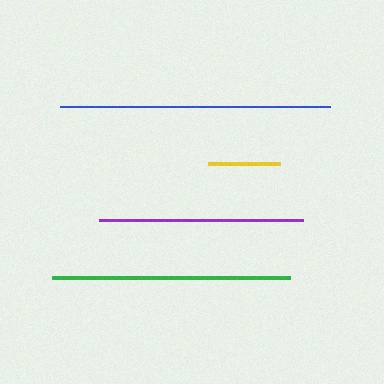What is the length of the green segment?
The green segment is approximately 238 pixels long.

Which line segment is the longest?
The blue line is the longest at approximately 270 pixels.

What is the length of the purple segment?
The purple segment is approximately 204 pixels long.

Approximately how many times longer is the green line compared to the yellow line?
The green line is approximately 3.3 times the length of the yellow line.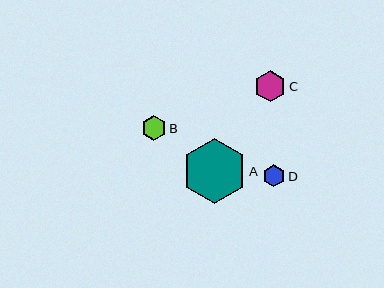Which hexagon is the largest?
Hexagon A is the largest with a size of approximately 64 pixels.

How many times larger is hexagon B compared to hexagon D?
Hexagon B is approximately 1.1 times the size of hexagon D.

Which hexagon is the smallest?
Hexagon D is the smallest with a size of approximately 22 pixels.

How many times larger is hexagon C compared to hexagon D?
Hexagon C is approximately 1.4 times the size of hexagon D.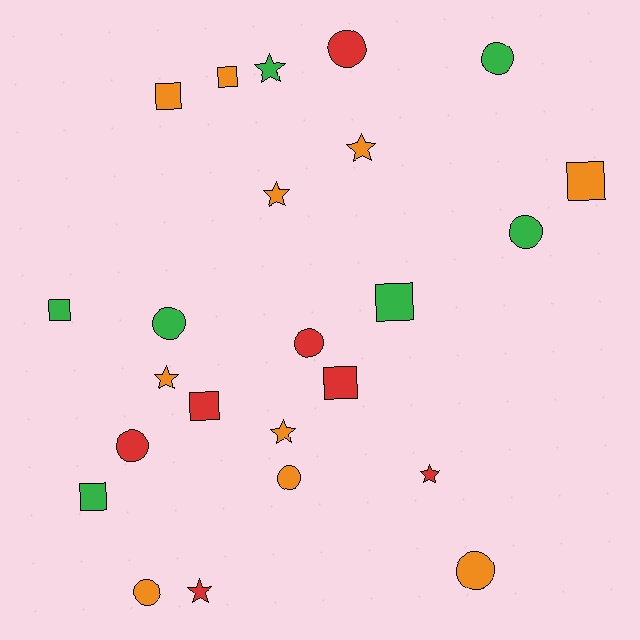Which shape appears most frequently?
Circle, with 9 objects.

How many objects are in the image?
There are 24 objects.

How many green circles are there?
There are 3 green circles.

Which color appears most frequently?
Orange, with 10 objects.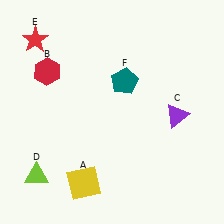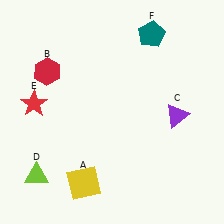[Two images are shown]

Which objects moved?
The objects that moved are: the red star (E), the teal pentagon (F).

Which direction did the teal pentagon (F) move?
The teal pentagon (F) moved up.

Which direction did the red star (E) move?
The red star (E) moved down.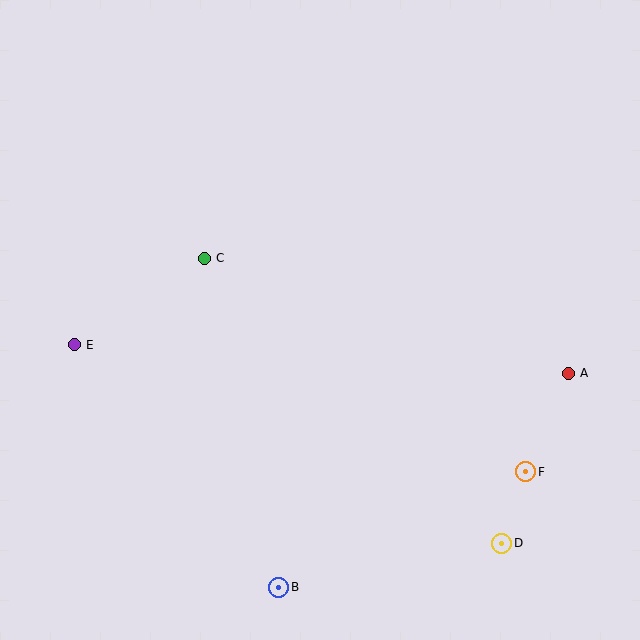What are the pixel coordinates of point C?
Point C is at (204, 258).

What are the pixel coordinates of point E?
Point E is at (74, 345).